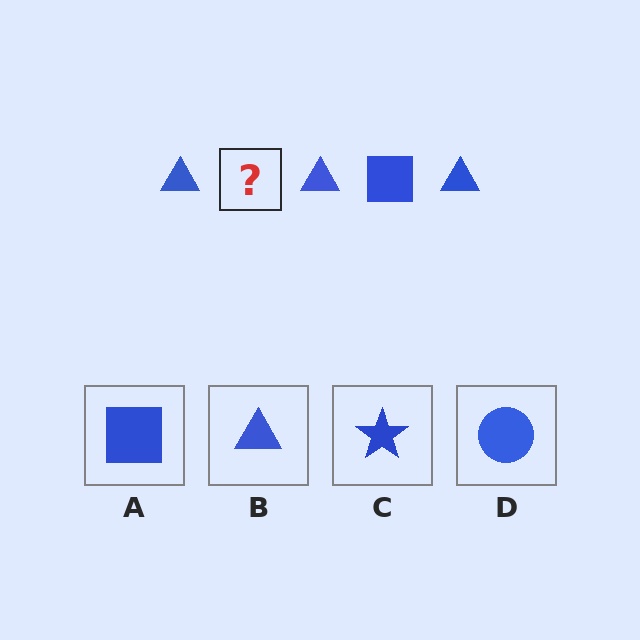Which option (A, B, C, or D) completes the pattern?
A.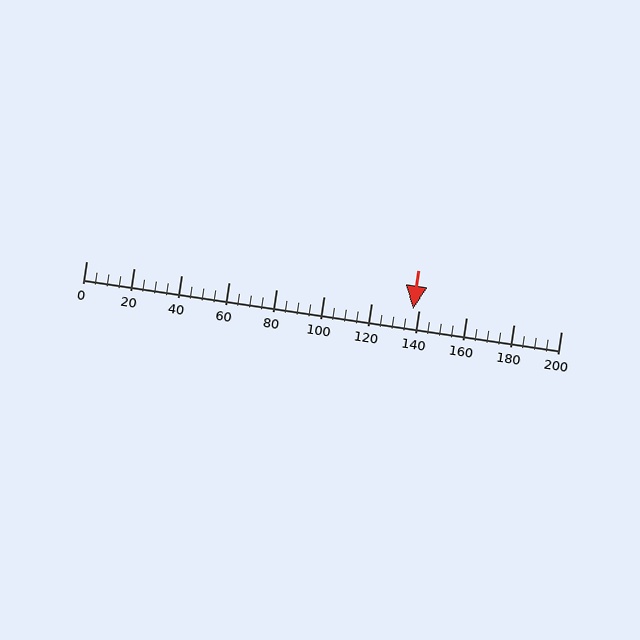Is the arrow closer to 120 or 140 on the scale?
The arrow is closer to 140.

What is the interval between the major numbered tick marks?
The major tick marks are spaced 20 units apart.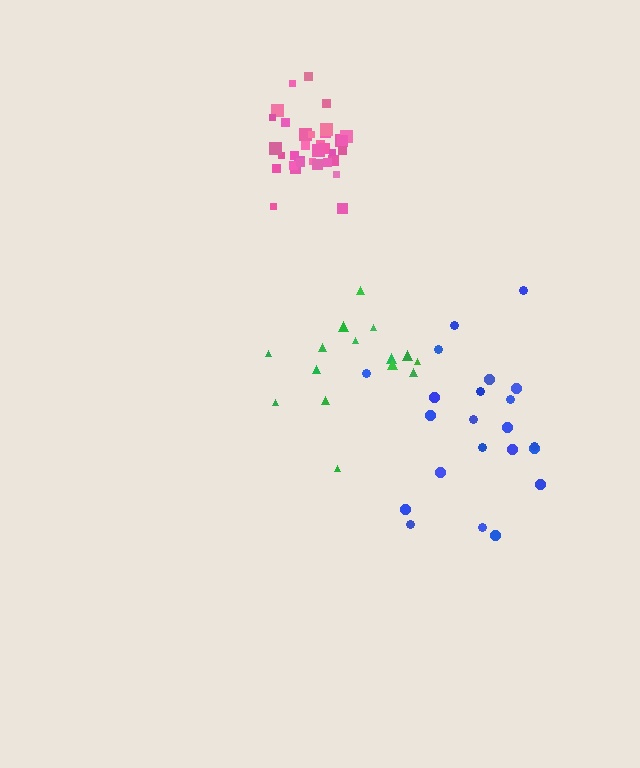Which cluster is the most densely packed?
Pink.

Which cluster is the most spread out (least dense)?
Blue.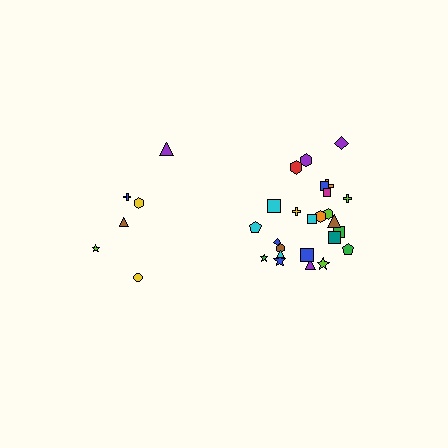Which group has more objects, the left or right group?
The right group.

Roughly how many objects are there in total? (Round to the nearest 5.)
Roughly 30 objects in total.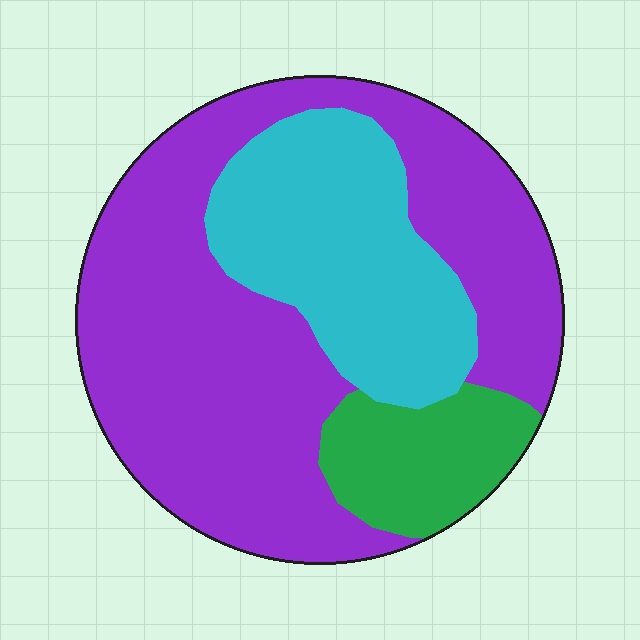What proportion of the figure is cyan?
Cyan covers about 25% of the figure.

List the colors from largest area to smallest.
From largest to smallest: purple, cyan, green.